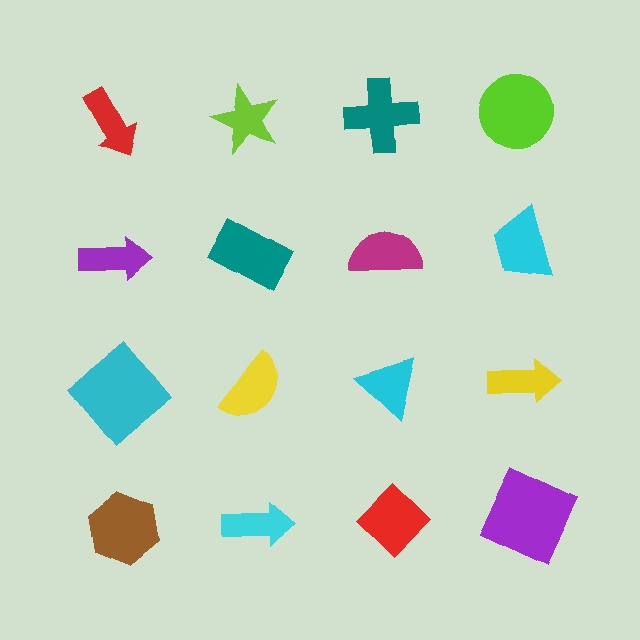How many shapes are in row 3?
4 shapes.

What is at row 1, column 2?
A lime star.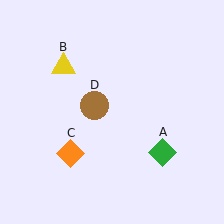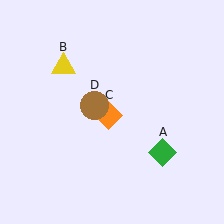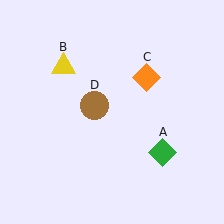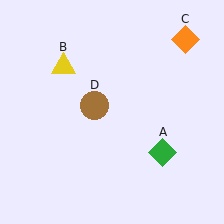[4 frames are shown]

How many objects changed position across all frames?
1 object changed position: orange diamond (object C).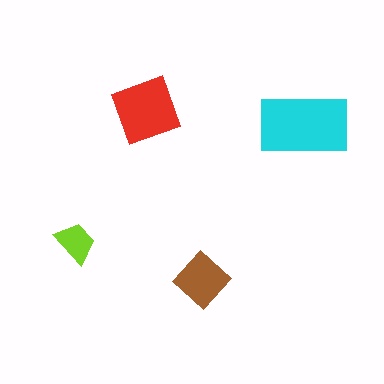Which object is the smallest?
The lime trapezoid.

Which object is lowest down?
The brown diamond is bottommost.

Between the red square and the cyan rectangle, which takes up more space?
The cyan rectangle.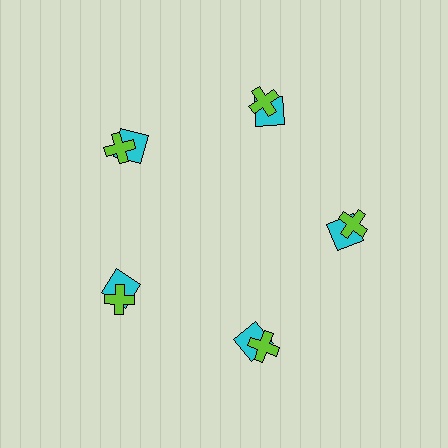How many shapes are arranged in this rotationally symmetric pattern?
There are 10 shapes, arranged in 5 groups of 2.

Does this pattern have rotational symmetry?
Yes, this pattern has 5-fold rotational symmetry. It looks the same after rotating 72 degrees around the center.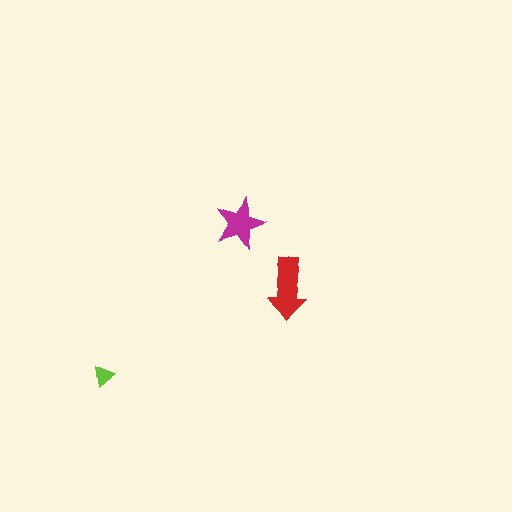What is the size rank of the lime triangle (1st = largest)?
3rd.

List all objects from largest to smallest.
The red arrow, the magenta star, the lime triangle.